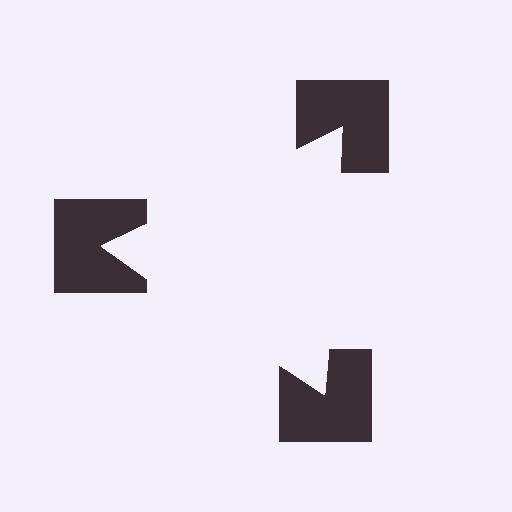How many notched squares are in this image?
There are 3 — one at each vertex of the illusory triangle.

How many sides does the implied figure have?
3 sides.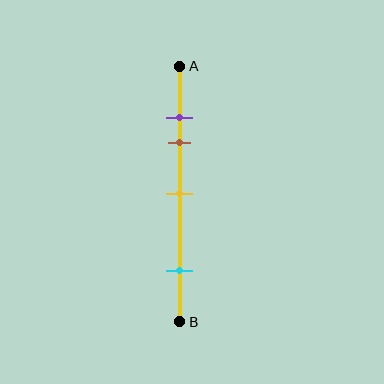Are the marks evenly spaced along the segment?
No, the marks are not evenly spaced.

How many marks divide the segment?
There are 4 marks dividing the segment.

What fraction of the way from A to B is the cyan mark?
The cyan mark is approximately 80% (0.8) of the way from A to B.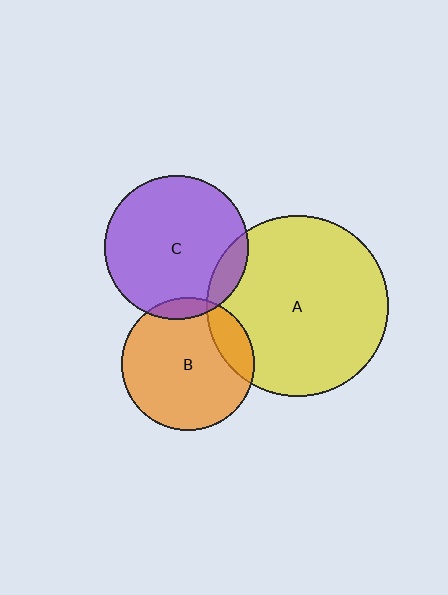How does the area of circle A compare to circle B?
Approximately 1.9 times.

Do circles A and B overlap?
Yes.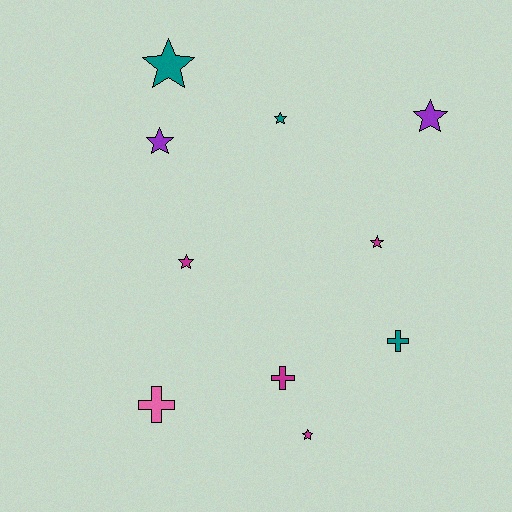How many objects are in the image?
There are 10 objects.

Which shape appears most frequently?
Star, with 7 objects.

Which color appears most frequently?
Magenta, with 4 objects.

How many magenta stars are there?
There are 3 magenta stars.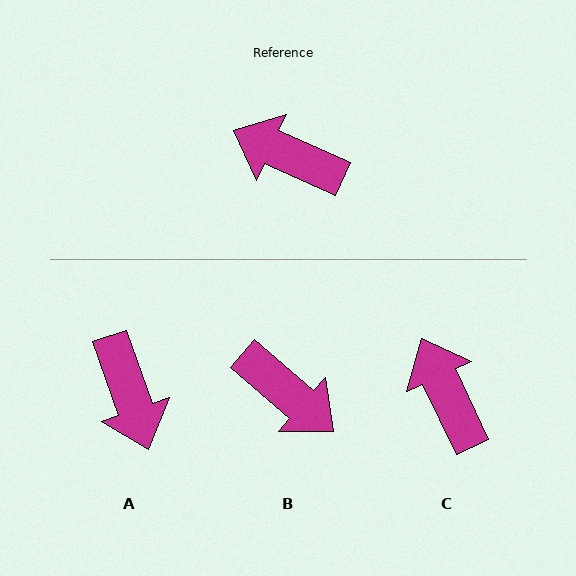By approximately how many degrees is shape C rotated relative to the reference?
Approximately 41 degrees clockwise.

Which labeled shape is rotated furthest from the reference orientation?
B, about 163 degrees away.